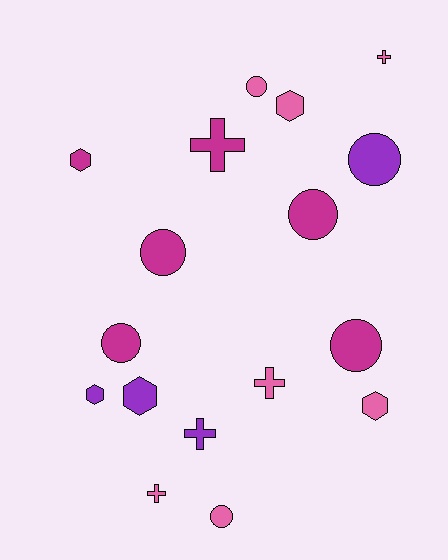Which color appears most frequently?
Pink, with 7 objects.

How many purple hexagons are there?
There are 2 purple hexagons.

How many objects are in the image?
There are 17 objects.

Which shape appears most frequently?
Circle, with 7 objects.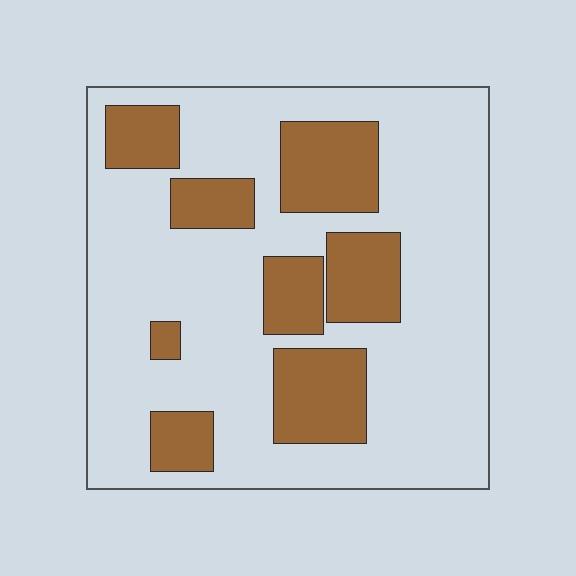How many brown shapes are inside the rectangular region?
8.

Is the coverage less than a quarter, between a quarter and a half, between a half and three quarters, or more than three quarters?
Between a quarter and a half.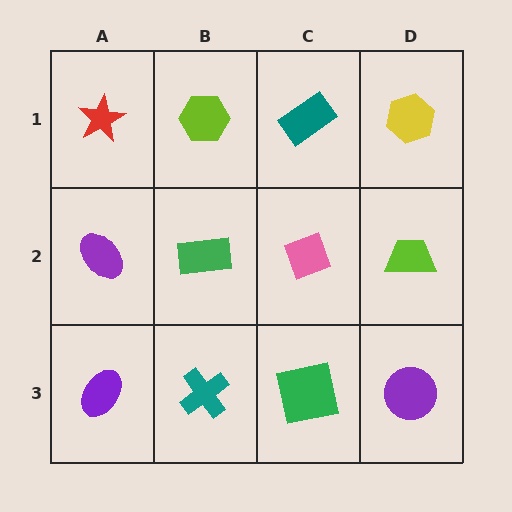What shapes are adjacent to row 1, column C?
A pink diamond (row 2, column C), a lime hexagon (row 1, column B), a yellow hexagon (row 1, column D).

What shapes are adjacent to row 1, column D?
A lime trapezoid (row 2, column D), a teal rectangle (row 1, column C).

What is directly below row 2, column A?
A purple ellipse.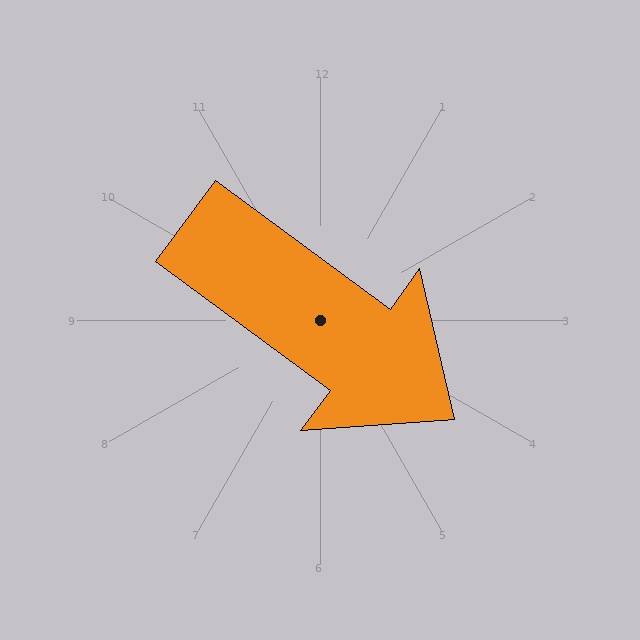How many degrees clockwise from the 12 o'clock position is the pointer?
Approximately 126 degrees.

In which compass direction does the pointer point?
Southeast.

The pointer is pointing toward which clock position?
Roughly 4 o'clock.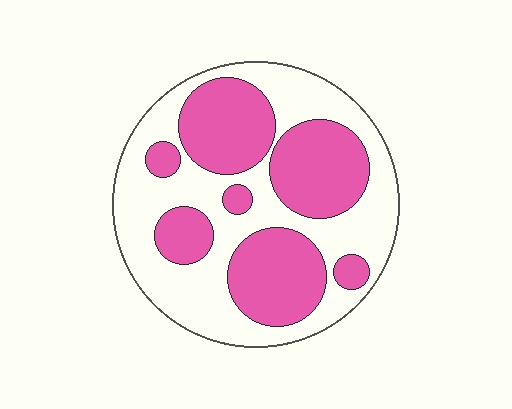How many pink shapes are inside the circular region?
7.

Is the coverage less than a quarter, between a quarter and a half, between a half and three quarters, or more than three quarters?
Between a quarter and a half.